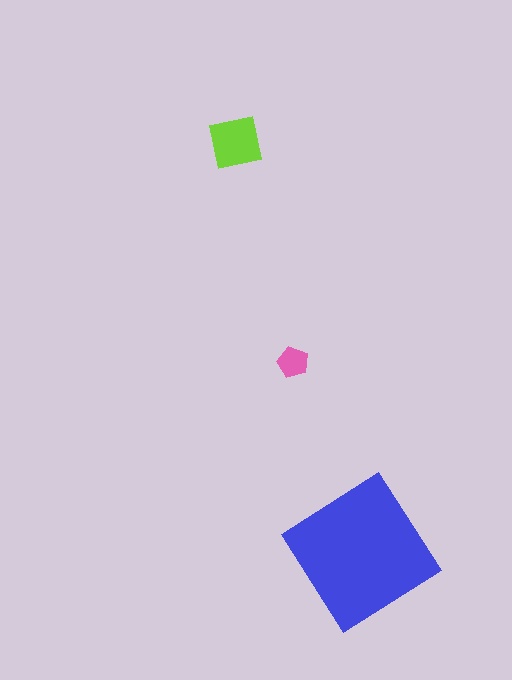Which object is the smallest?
The pink pentagon.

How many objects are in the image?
There are 3 objects in the image.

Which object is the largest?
The blue diamond.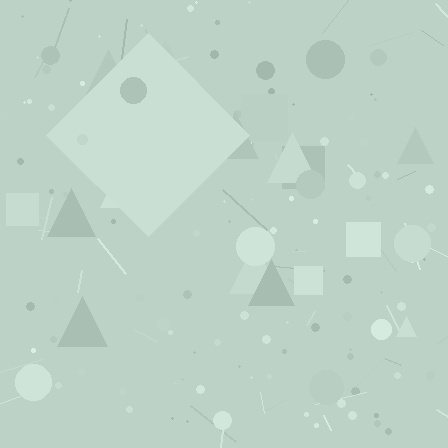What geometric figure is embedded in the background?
A diamond is embedded in the background.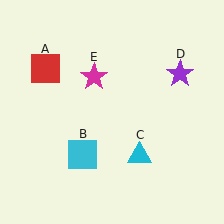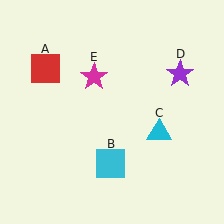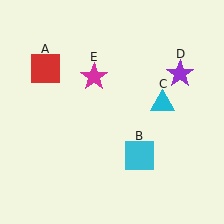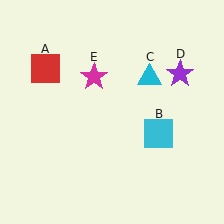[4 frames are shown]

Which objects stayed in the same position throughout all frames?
Red square (object A) and purple star (object D) and magenta star (object E) remained stationary.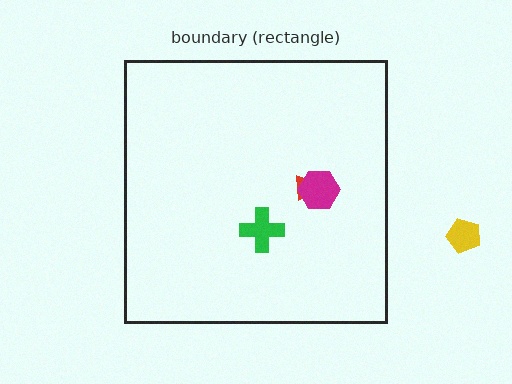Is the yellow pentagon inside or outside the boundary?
Outside.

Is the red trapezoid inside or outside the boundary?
Inside.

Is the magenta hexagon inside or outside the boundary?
Inside.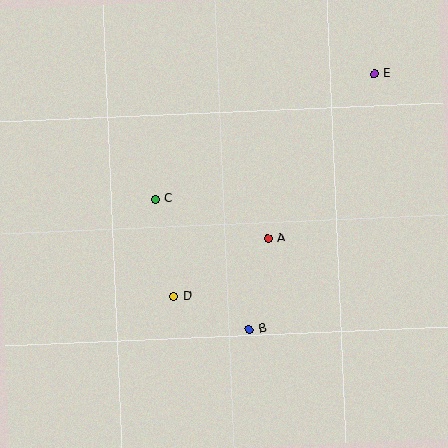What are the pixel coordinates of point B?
Point B is at (249, 329).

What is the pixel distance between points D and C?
The distance between D and C is 99 pixels.